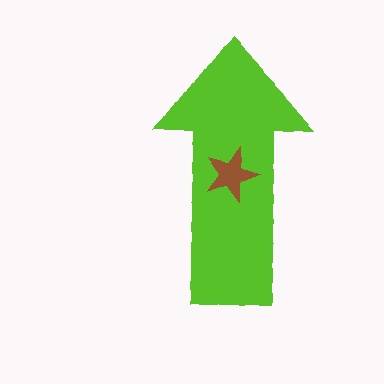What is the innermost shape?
The brown star.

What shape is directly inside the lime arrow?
The brown star.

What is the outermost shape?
The lime arrow.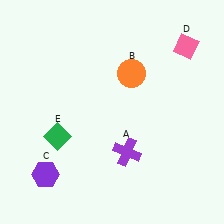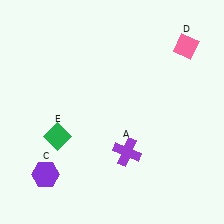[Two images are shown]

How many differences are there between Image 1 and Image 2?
There is 1 difference between the two images.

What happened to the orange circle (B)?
The orange circle (B) was removed in Image 2. It was in the top-right area of Image 1.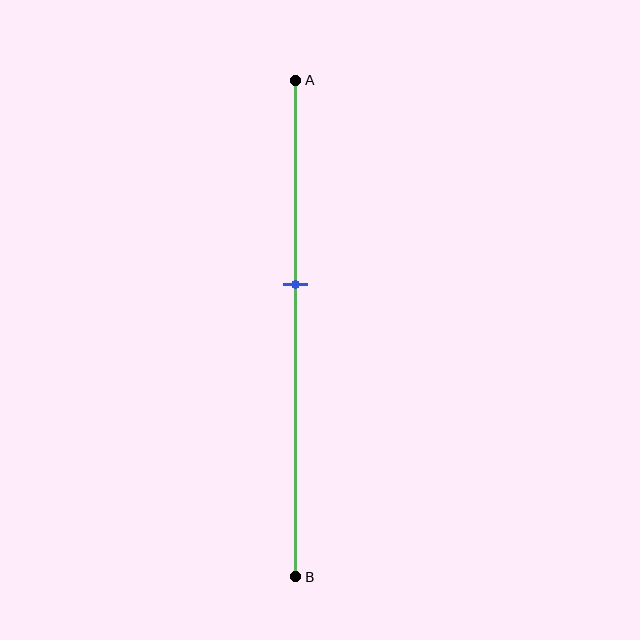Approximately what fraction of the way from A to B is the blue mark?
The blue mark is approximately 40% of the way from A to B.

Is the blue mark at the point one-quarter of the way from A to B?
No, the mark is at about 40% from A, not at the 25% one-quarter point.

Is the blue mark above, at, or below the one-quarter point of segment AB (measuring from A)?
The blue mark is below the one-quarter point of segment AB.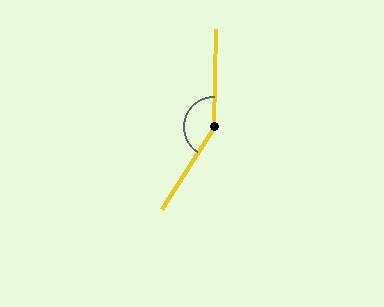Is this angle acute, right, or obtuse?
It is obtuse.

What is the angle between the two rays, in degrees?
Approximately 149 degrees.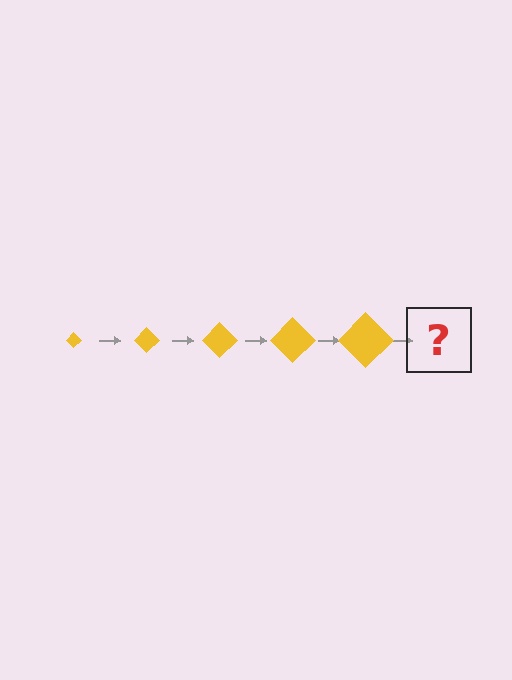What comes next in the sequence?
The next element should be a yellow diamond, larger than the previous one.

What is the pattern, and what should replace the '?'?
The pattern is that the diamond gets progressively larger each step. The '?' should be a yellow diamond, larger than the previous one.